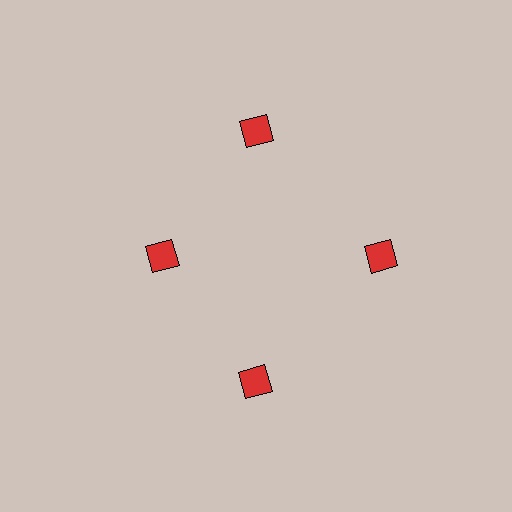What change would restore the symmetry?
The symmetry would be restored by moving it outward, back onto the ring so that all 4 squares sit at equal angles and equal distance from the center.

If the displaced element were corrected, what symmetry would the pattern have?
It would have 4-fold rotational symmetry — the pattern would map onto itself every 90 degrees.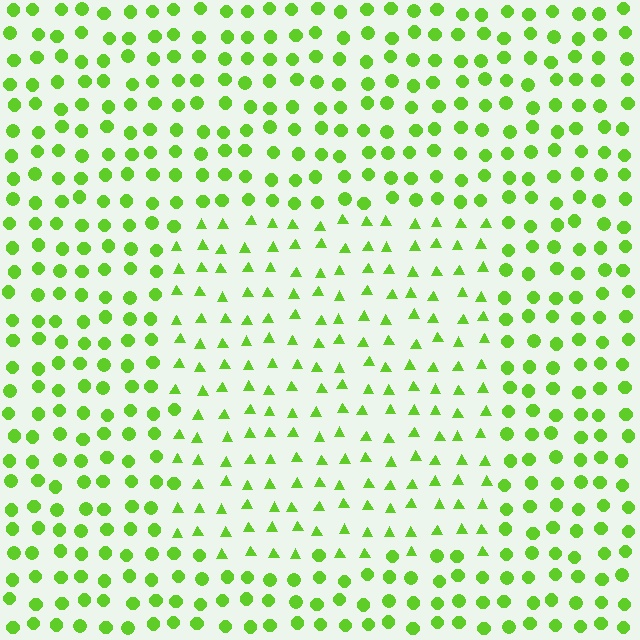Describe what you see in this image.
The image is filled with small lime elements arranged in a uniform grid. A rectangle-shaped region contains triangles, while the surrounding area contains circles. The boundary is defined purely by the change in element shape.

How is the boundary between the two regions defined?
The boundary is defined by a change in element shape: triangles inside vs. circles outside. All elements share the same color and spacing.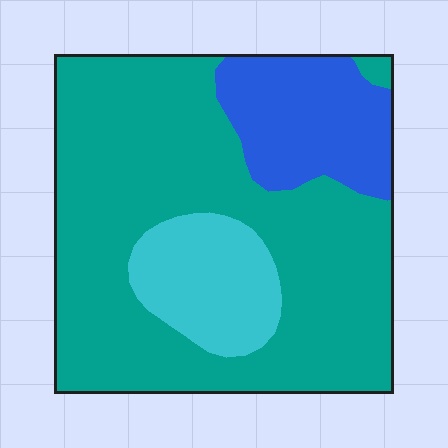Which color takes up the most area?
Teal, at roughly 70%.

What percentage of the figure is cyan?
Cyan takes up less than a sixth of the figure.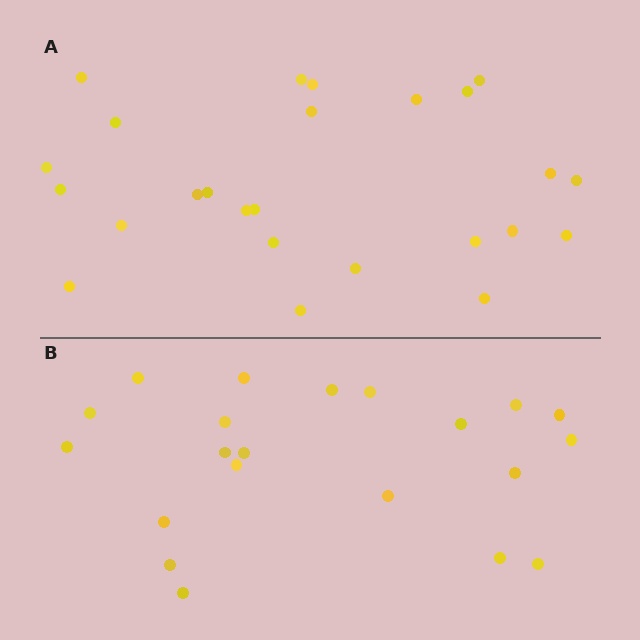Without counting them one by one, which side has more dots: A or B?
Region A (the top region) has more dots.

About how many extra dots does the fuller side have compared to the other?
Region A has about 4 more dots than region B.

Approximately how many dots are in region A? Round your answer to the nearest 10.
About 20 dots. (The exact count is 25, which rounds to 20.)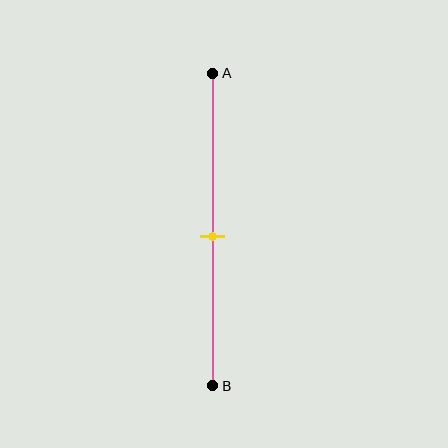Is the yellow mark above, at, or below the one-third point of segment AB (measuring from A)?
The yellow mark is below the one-third point of segment AB.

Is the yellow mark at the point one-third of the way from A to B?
No, the mark is at about 50% from A, not at the 33% one-third point.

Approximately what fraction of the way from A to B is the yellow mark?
The yellow mark is approximately 50% of the way from A to B.